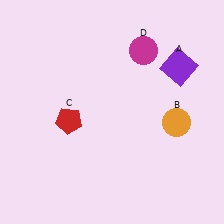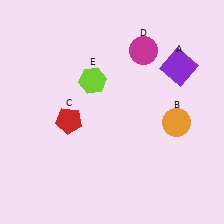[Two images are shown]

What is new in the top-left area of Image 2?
A lime hexagon (E) was added in the top-left area of Image 2.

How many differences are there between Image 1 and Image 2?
There is 1 difference between the two images.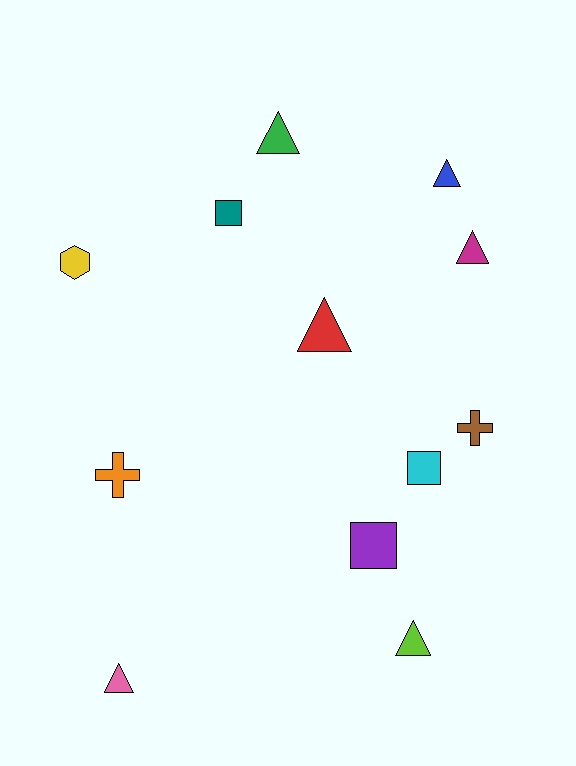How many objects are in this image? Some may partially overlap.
There are 12 objects.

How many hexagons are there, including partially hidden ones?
There is 1 hexagon.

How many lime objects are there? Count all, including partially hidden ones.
There is 1 lime object.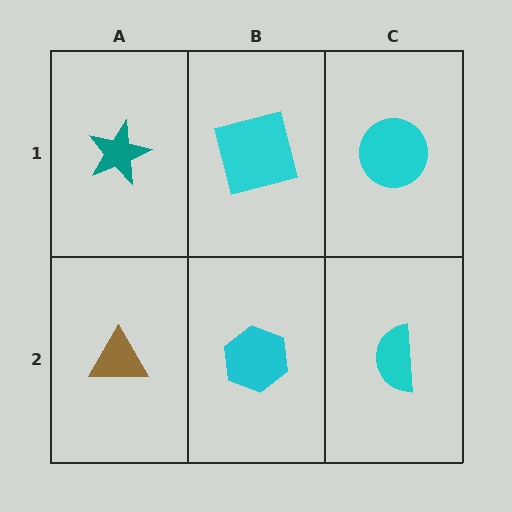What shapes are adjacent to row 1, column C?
A cyan semicircle (row 2, column C), a cyan square (row 1, column B).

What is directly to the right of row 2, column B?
A cyan semicircle.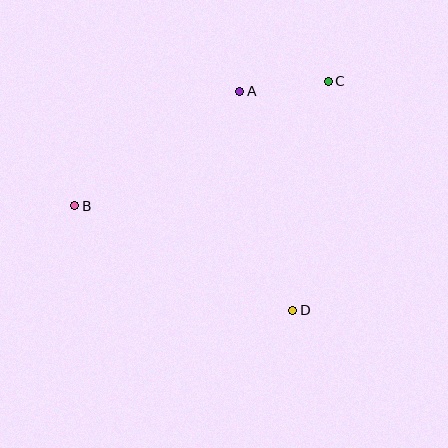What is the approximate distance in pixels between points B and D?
The distance between B and D is approximately 242 pixels.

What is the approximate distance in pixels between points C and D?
The distance between C and D is approximately 231 pixels.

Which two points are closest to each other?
Points A and C are closest to each other.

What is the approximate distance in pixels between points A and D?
The distance between A and D is approximately 225 pixels.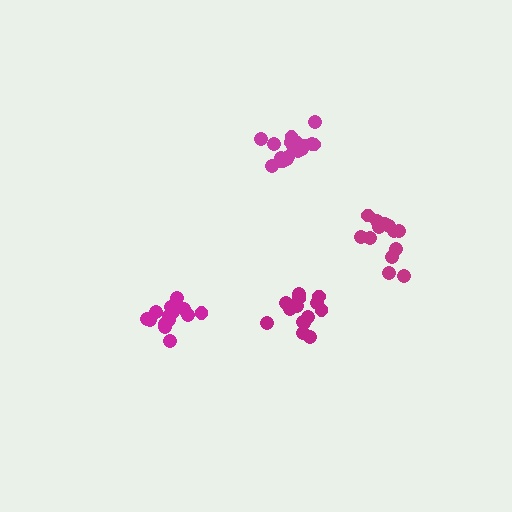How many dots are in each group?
Group 1: 14 dots, Group 2: 14 dots, Group 3: 14 dots, Group 4: 18 dots (60 total).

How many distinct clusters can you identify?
There are 4 distinct clusters.